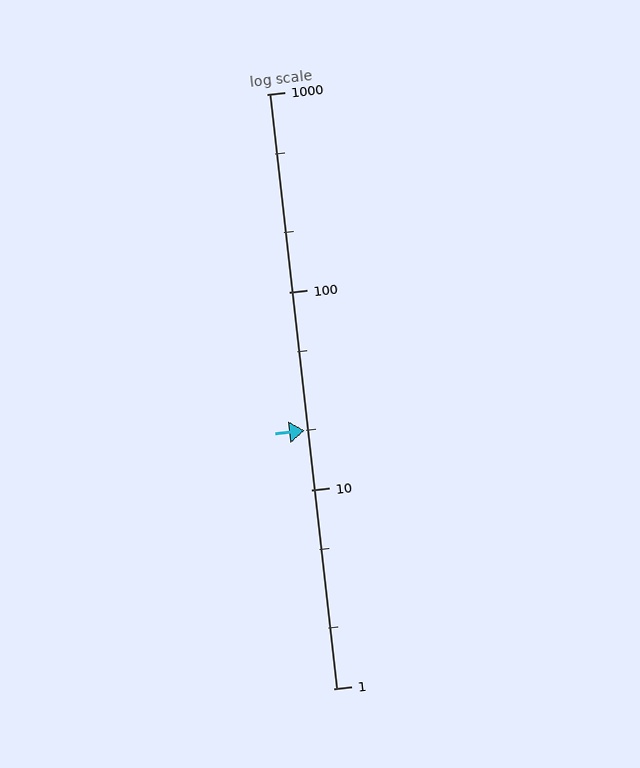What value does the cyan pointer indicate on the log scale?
The pointer indicates approximately 20.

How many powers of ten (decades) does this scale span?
The scale spans 3 decades, from 1 to 1000.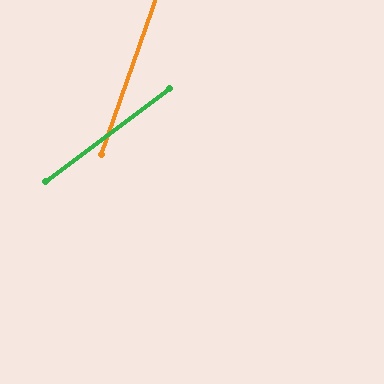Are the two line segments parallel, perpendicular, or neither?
Neither parallel nor perpendicular — they differ by about 34°.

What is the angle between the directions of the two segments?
Approximately 34 degrees.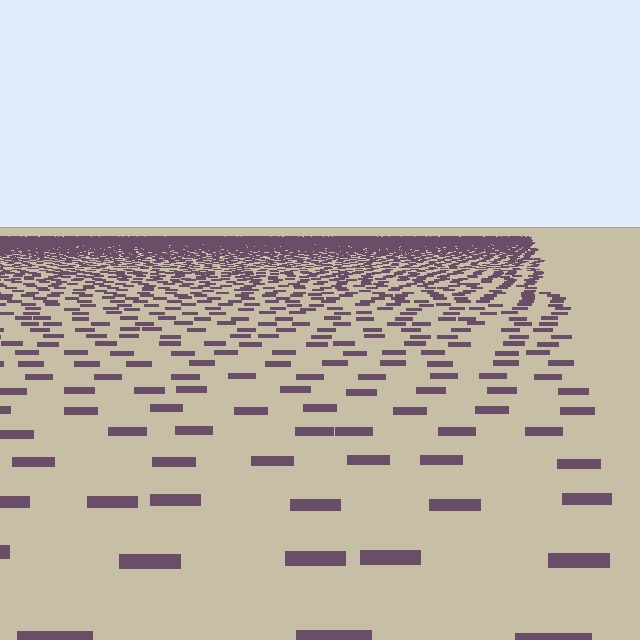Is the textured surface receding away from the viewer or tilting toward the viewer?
The surface is receding away from the viewer. Texture elements get smaller and denser toward the top.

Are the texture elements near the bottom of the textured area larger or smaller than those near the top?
Larger. Near the bottom, elements are closer to the viewer and appear at a bigger on-screen size.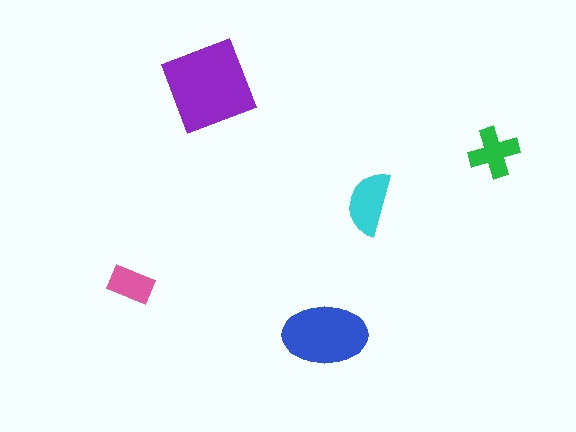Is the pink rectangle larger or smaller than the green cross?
Smaller.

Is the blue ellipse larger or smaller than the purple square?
Smaller.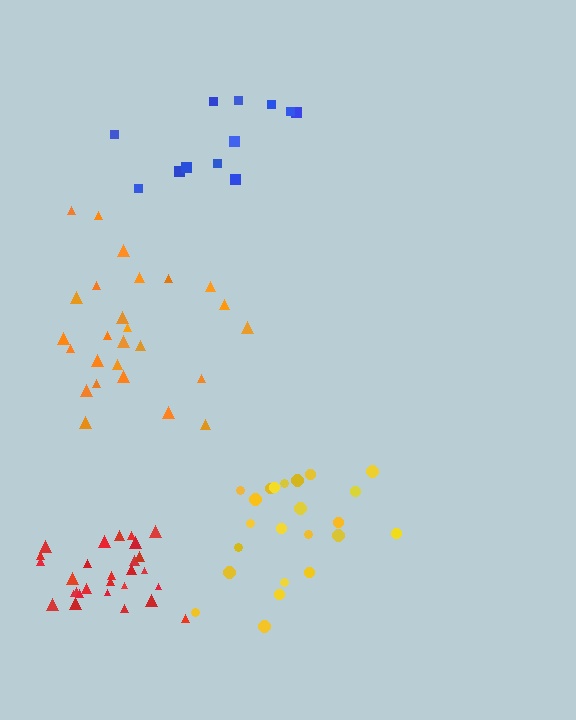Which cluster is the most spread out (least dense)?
Blue.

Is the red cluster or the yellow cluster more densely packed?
Red.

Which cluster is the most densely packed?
Red.